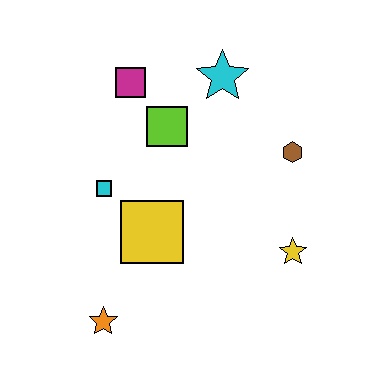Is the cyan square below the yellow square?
No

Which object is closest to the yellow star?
The brown hexagon is closest to the yellow star.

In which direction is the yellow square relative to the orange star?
The yellow square is above the orange star.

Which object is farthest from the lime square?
The orange star is farthest from the lime square.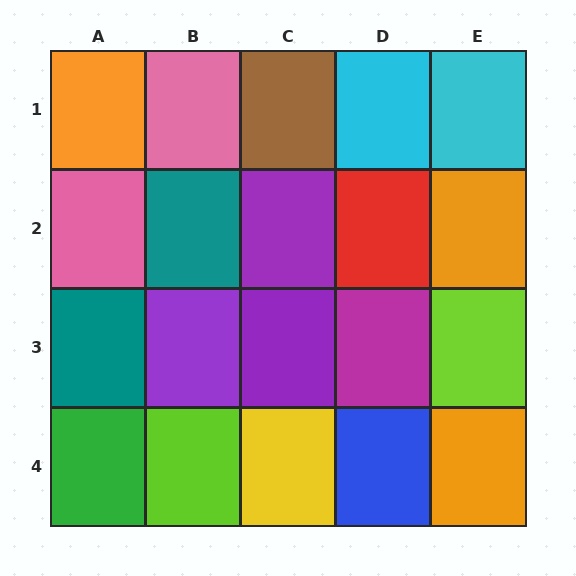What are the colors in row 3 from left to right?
Teal, purple, purple, magenta, lime.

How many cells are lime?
2 cells are lime.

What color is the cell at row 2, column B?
Teal.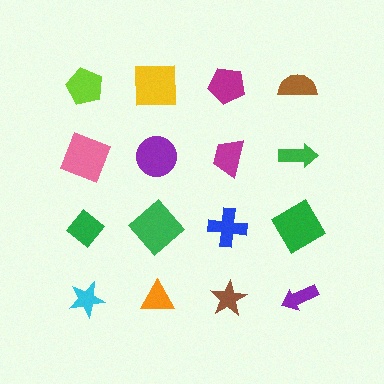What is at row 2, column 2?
A purple circle.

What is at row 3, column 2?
A green diamond.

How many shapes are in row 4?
4 shapes.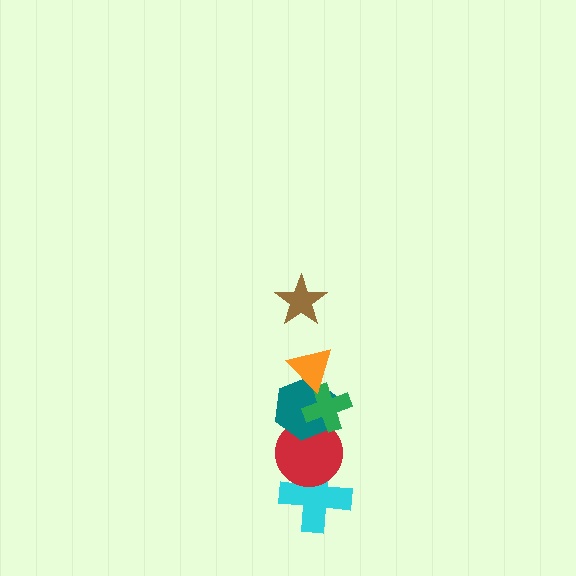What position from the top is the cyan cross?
The cyan cross is 6th from the top.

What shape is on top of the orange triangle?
The brown star is on top of the orange triangle.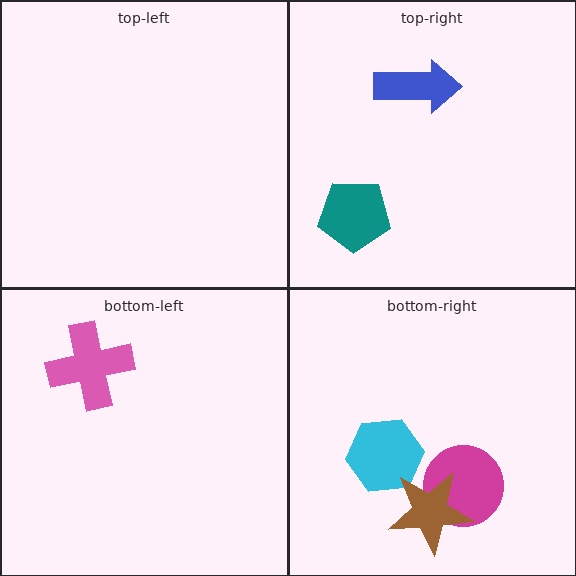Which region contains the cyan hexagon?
The bottom-right region.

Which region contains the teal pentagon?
The top-right region.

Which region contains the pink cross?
The bottom-left region.